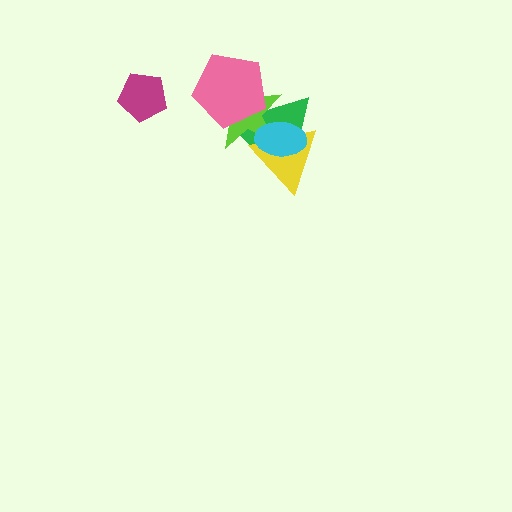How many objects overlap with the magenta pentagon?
0 objects overlap with the magenta pentagon.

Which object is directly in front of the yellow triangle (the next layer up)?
The lime star is directly in front of the yellow triangle.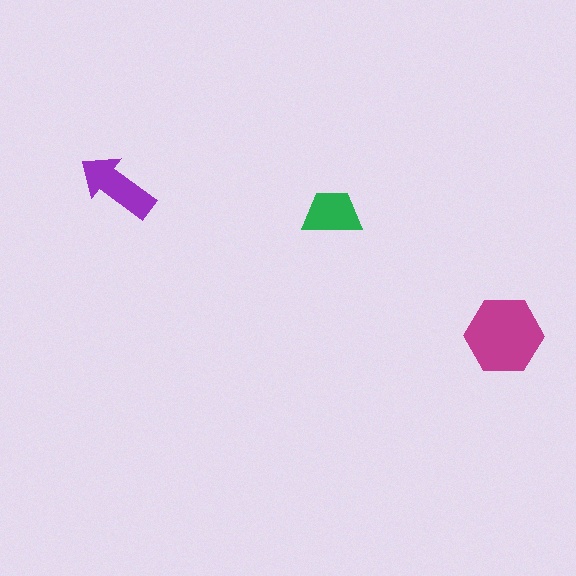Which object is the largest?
The magenta hexagon.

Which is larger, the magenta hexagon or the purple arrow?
The magenta hexagon.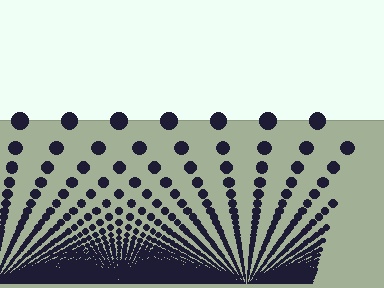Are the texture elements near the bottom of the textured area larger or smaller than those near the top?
Smaller. The gradient is inverted — elements near the bottom are smaller and denser.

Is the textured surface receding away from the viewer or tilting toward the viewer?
The surface appears to tilt toward the viewer. Texture elements get larger and sparser toward the top.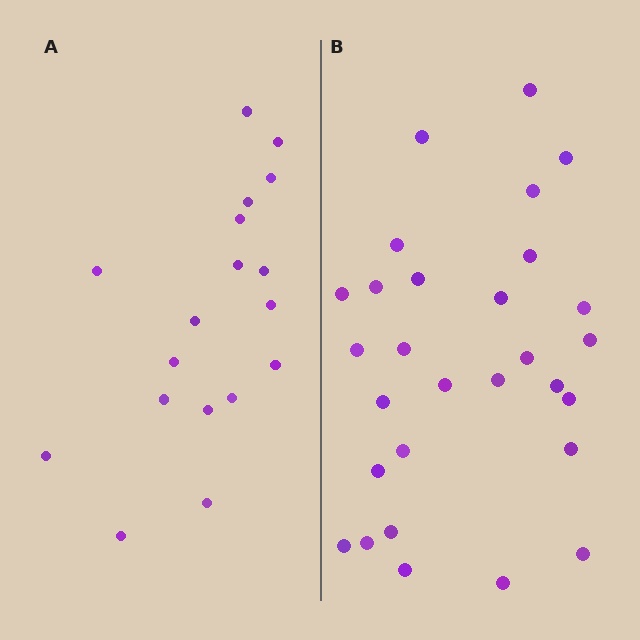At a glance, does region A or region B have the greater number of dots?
Region B (the right region) has more dots.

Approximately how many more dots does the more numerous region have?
Region B has roughly 12 or so more dots than region A.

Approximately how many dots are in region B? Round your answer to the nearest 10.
About 30 dots. (The exact count is 29, which rounds to 30.)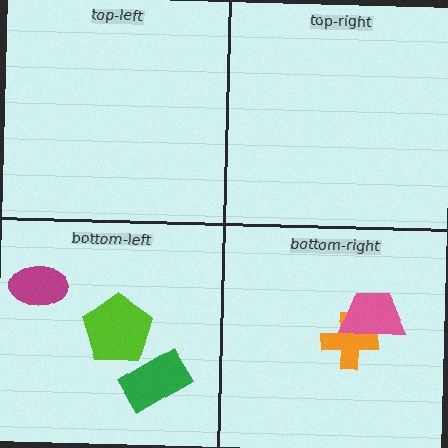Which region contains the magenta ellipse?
The bottom-left region.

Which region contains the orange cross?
The bottom-right region.